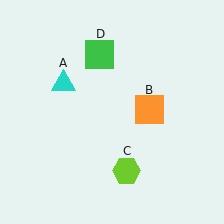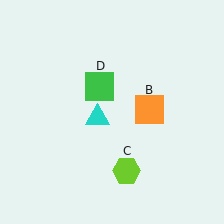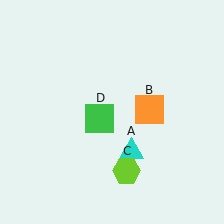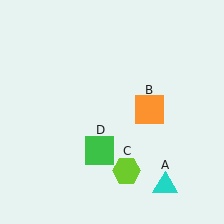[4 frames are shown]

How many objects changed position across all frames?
2 objects changed position: cyan triangle (object A), green square (object D).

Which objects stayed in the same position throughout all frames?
Orange square (object B) and lime hexagon (object C) remained stationary.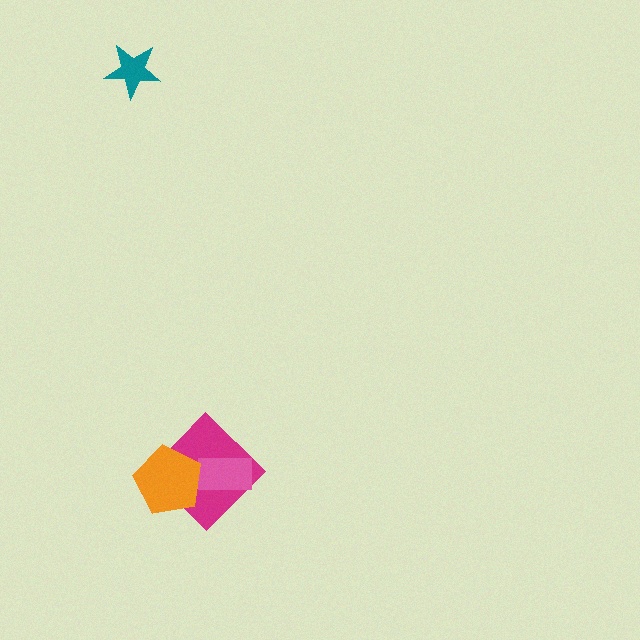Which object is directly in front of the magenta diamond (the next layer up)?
The pink rectangle is directly in front of the magenta diamond.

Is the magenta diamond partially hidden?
Yes, it is partially covered by another shape.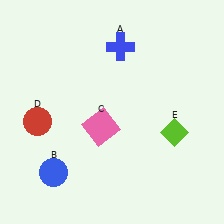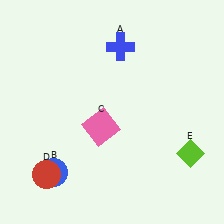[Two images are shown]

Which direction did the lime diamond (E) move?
The lime diamond (E) moved down.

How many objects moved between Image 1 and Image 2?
2 objects moved between the two images.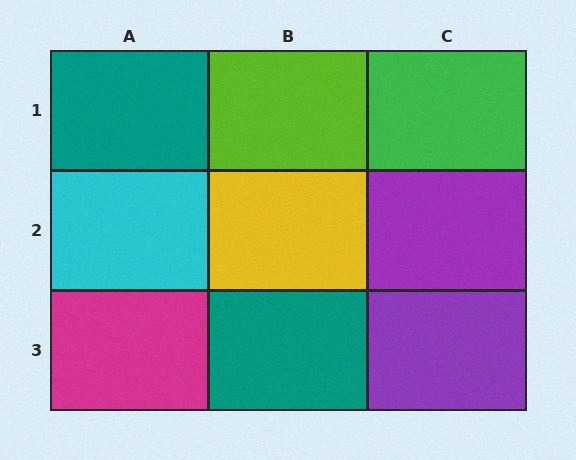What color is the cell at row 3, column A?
Magenta.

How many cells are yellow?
1 cell is yellow.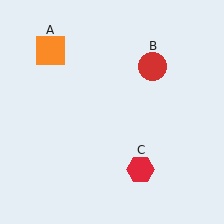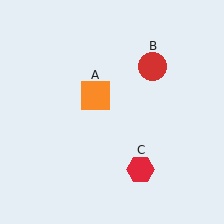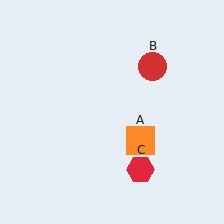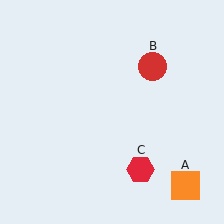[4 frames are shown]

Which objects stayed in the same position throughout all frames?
Red circle (object B) and red hexagon (object C) remained stationary.